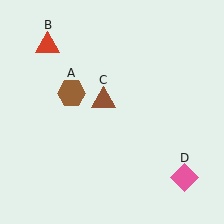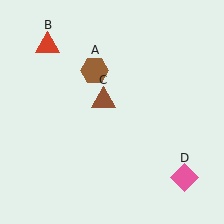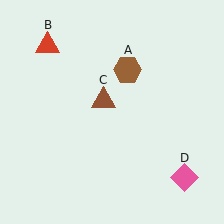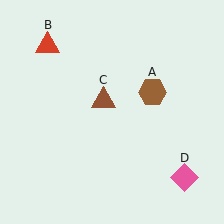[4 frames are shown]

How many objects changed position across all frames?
1 object changed position: brown hexagon (object A).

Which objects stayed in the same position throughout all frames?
Red triangle (object B) and brown triangle (object C) and pink diamond (object D) remained stationary.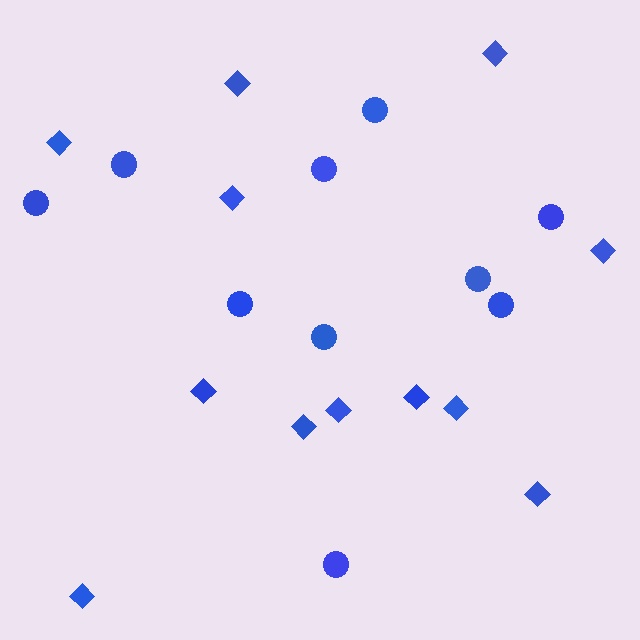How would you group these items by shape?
There are 2 groups: one group of diamonds (12) and one group of circles (10).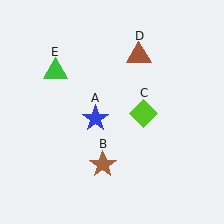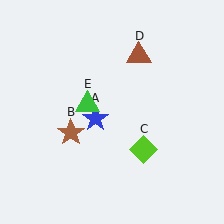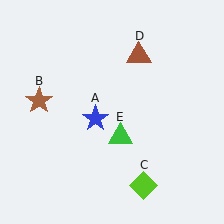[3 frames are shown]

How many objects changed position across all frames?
3 objects changed position: brown star (object B), lime diamond (object C), green triangle (object E).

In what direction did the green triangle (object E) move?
The green triangle (object E) moved down and to the right.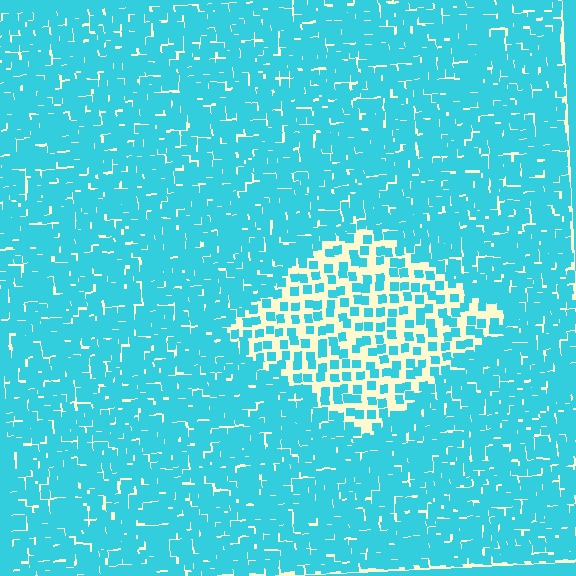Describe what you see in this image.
The image contains small cyan elements arranged at two different densities. A diamond-shaped region is visible where the elements are less densely packed than the surrounding area.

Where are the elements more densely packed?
The elements are more densely packed outside the diamond boundary.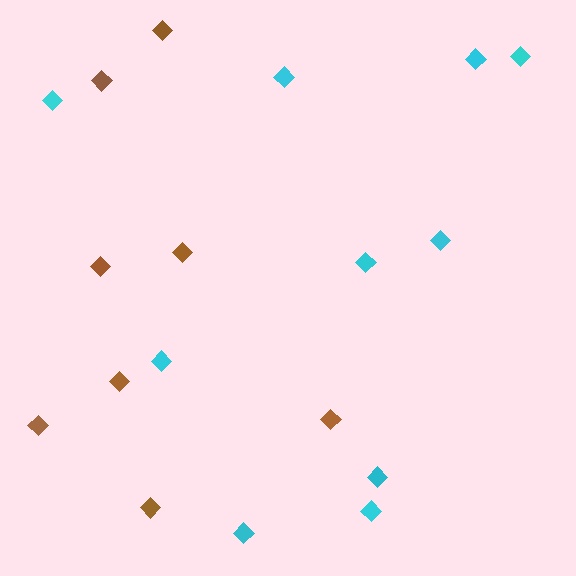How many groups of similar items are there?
There are 2 groups: one group of cyan diamonds (10) and one group of brown diamonds (8).